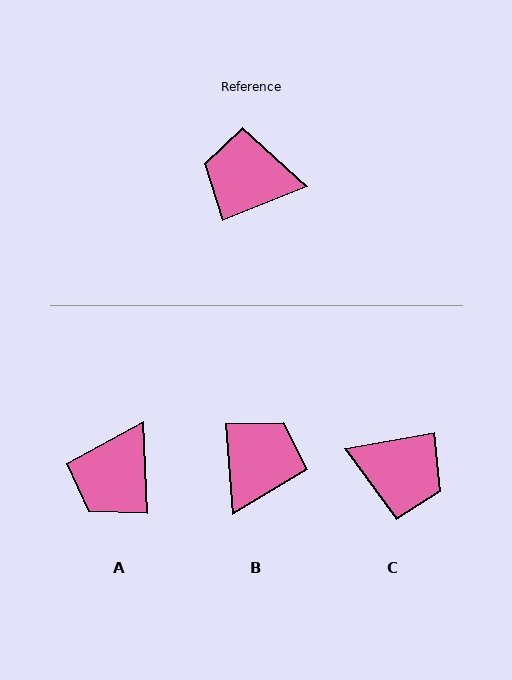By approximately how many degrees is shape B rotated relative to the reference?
Approximately 107 degrees clockwise.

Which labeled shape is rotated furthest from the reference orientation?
C, about 169 degrees away.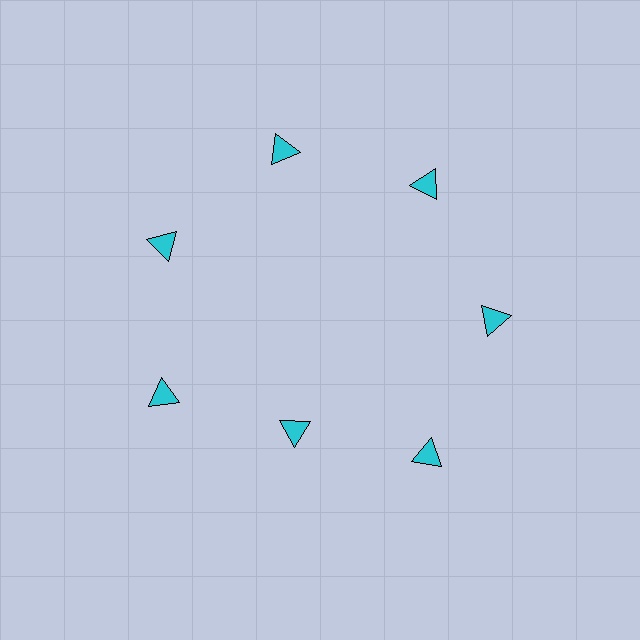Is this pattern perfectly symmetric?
No. The 7 cyan triangles are arranged in a ring, but one element near the 6 o'clock position is pulled inward toward the center, breaking the 7-fold rotational symmetry.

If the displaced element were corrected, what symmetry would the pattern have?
It would have 7-fold rotational symmetry — the pattern would map onto itself every 51 degrees.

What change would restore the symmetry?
The symmetry would be restored by moving it outward, back onto the ring so that all 7 triangles sit at equal angles and equal distance from the center.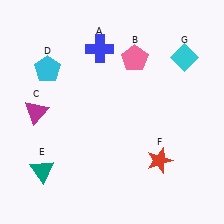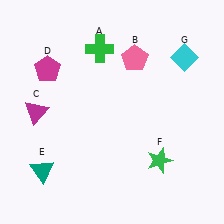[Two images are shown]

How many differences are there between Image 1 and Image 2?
There are 3 differences between the two images.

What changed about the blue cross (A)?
In Image 1, A is blue. In Image 2, it changed to green.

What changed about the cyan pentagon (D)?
In Image 1, D is cyan. In Image 2, it changed to magenta.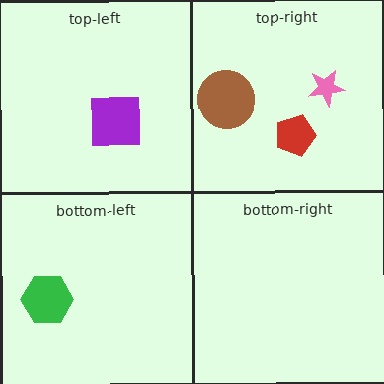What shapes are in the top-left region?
The purple square.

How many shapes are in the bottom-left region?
1.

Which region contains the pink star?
The top-right region.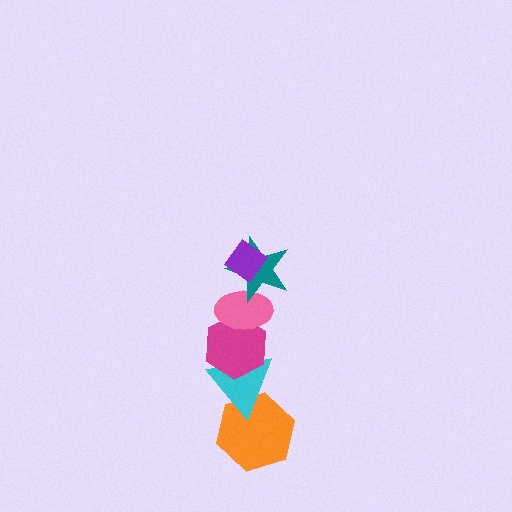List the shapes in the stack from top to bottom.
From top to bottom: the purple diamond, the teal star, the pink ellipse, the magenta hexagon, the cyan triangle, the orange hexagon.